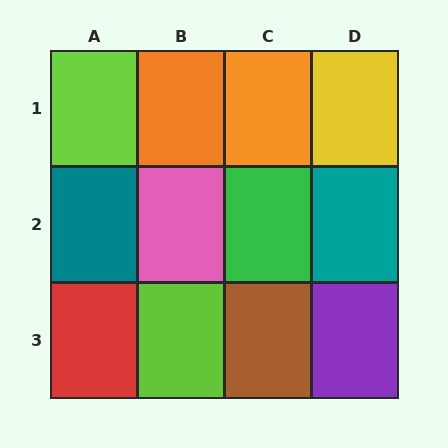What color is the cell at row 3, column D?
Purple.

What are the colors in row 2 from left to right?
Teal, pink, green, teal.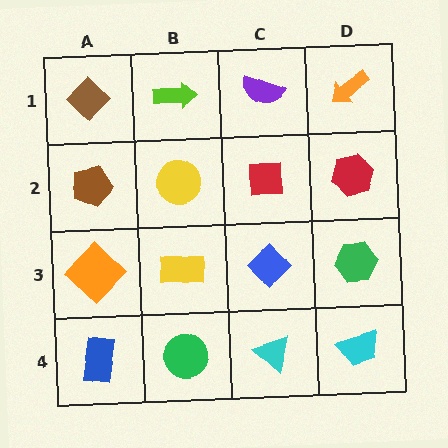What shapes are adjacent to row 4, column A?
An orange diamond (row 3, column A), a green circle (row 4, column B).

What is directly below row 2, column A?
An orange diamond.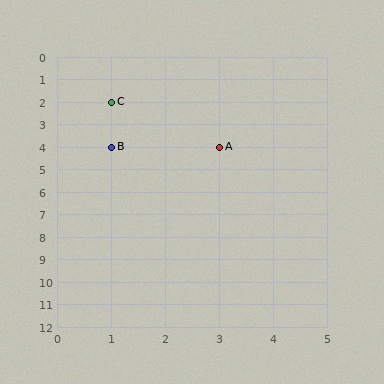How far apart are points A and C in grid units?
Points A and C are 2 columns and 2 rows apart (about 2.8 grid units diagonally).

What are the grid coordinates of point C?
Point C is at grid coordinates (1, 2).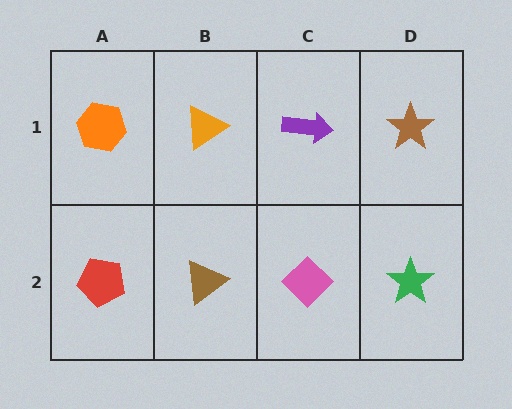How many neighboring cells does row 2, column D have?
2.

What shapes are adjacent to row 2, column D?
A brown star (row 1, column D), a pink diamond (row 2, column C).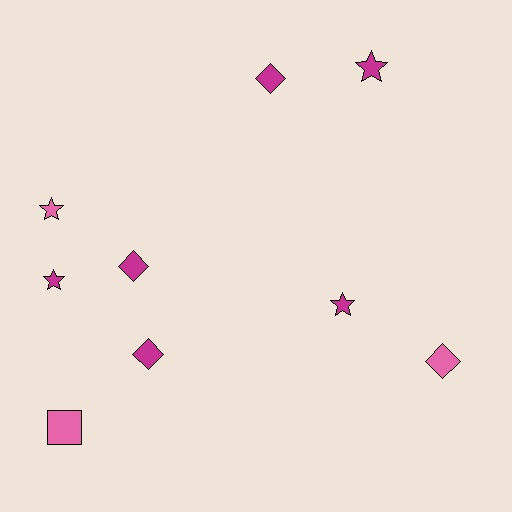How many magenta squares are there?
There are no magenta squares.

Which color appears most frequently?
Magenta, with 6 objects.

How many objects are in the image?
There are 9 objects.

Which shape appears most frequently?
Diamond, with 4 objects.